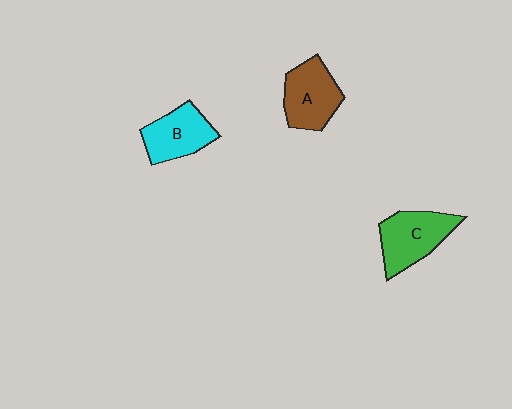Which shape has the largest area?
Shape C (green).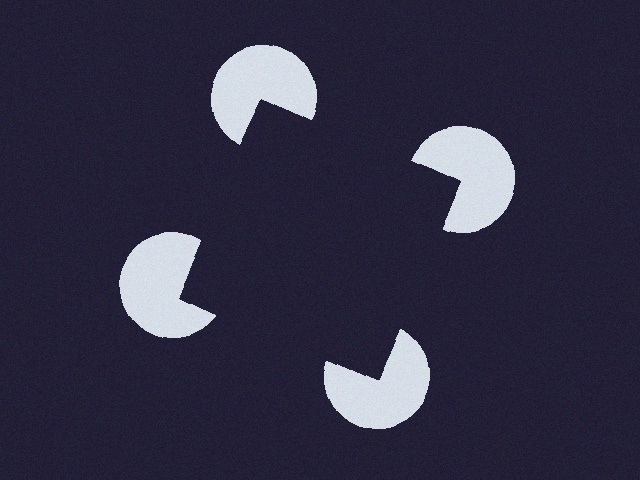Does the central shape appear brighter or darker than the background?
It typically appears slightly darker than the background, even though no actual brightness change is drawn.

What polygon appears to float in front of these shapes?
An illusory square — its edges are inferred from the aligned wedge cuts in the pac-man discs, not physically drawn.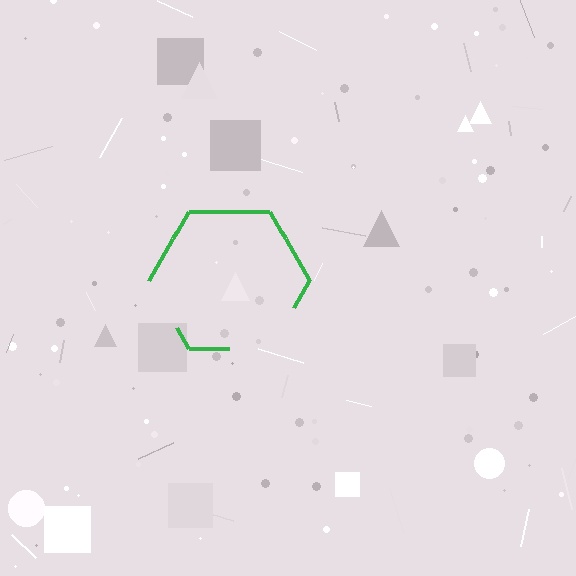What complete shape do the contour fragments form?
The contour fragments form a hexagon.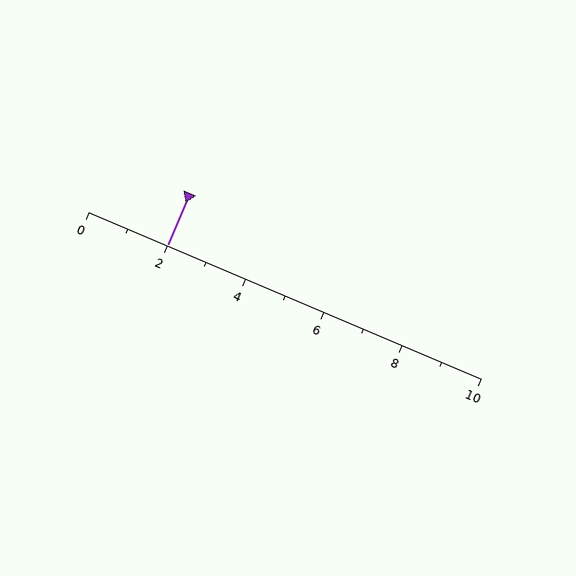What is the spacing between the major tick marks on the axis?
The major ticks are spaced 2 apart.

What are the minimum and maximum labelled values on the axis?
The axis runs from 0 to 10.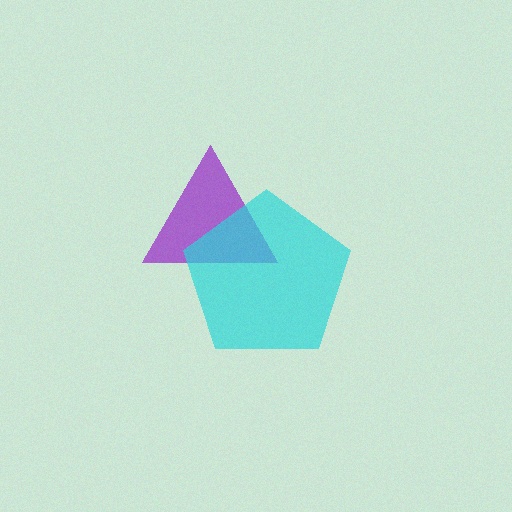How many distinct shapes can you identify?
There are 2 distinct shapes: a purple triangle, a cyan pentagon.